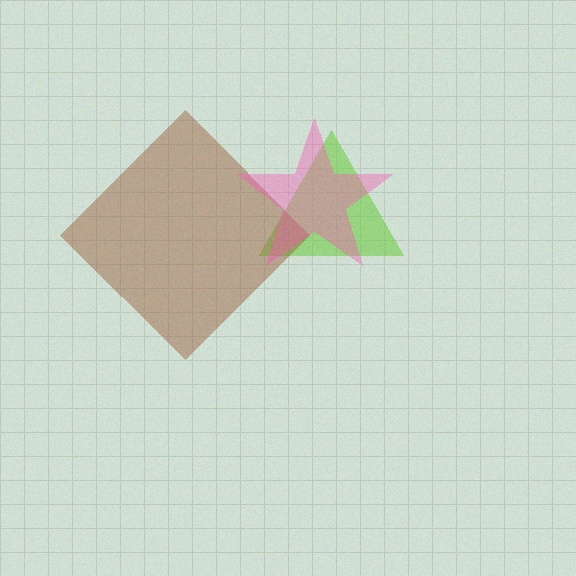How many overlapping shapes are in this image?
There are 3 overlapping shapes in the image.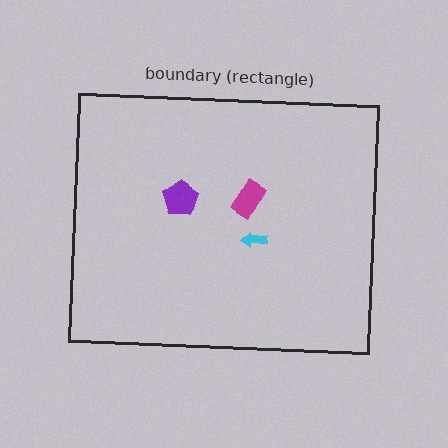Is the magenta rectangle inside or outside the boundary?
Inside.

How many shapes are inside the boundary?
3 inside, 0 outside.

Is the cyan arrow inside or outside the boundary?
Inside.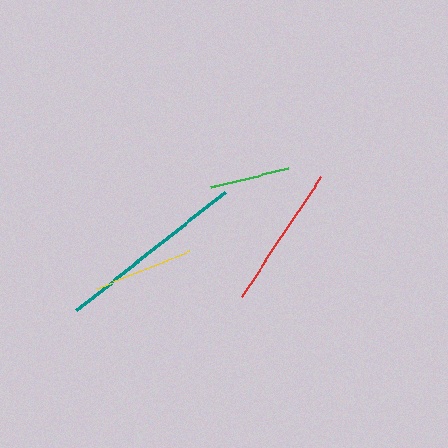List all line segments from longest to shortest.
From longest to shortest: teal, red, yellow, green.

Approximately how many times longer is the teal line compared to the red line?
The teal line is approximately 1.3 times the length of the red line.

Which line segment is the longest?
The teal line is the longest at approximately 190 pixels.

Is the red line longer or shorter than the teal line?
The teal line is longer than the red line.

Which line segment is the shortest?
The green line is the shortest at approximately 79 pixels.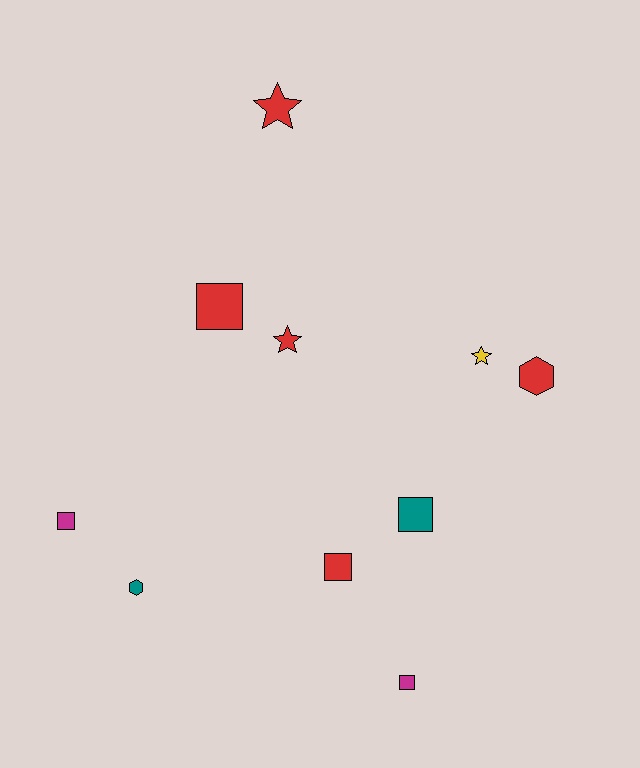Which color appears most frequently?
Red, with 5 objects.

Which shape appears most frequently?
Square, with 5 objects.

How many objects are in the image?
There are 10 objects.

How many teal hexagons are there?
There is 1 teal hexagon.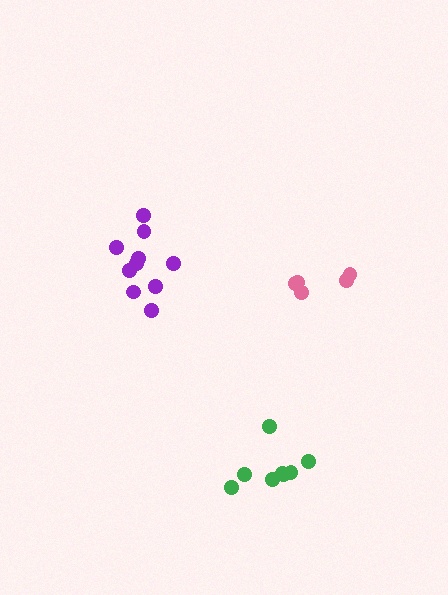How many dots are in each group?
Group 1: 10 dots, Group 2: 8 dots, Group 3: 5 dots (23 total).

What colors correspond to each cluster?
The clusters are colored: purple, green, pink.